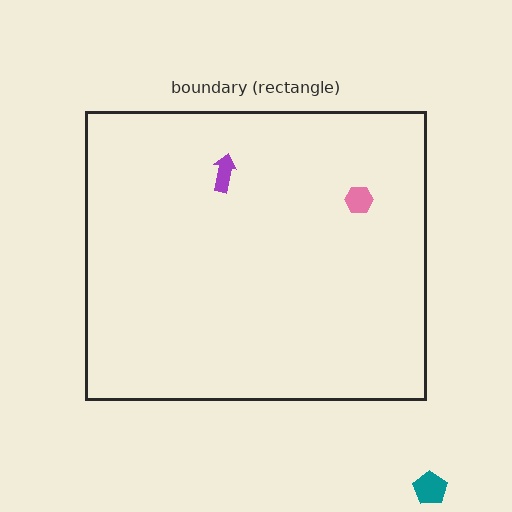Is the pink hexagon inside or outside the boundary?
Inside.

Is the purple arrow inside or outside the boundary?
Inside.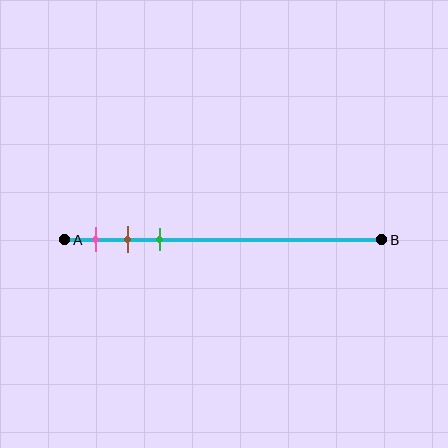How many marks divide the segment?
There are 3 marks dividing the segment.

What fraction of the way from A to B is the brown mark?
The brown mark is approximately 20% (0.2) of the way from A to B.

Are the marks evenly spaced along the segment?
Yes, the marks are approximately evenly spaced.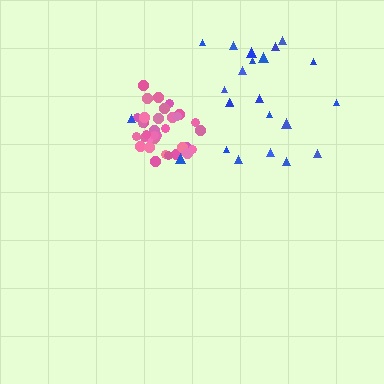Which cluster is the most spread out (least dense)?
Blue.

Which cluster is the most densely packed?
Pink.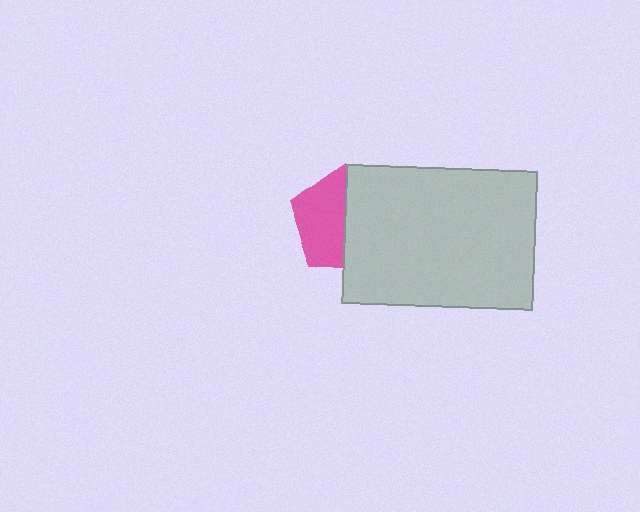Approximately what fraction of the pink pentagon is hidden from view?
Roughly 49% of the pink pentagon is hidden behind the light gray rectangle.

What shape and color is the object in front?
The object in front is a light gray rectangle.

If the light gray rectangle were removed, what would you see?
You would see the complete pink pentagon.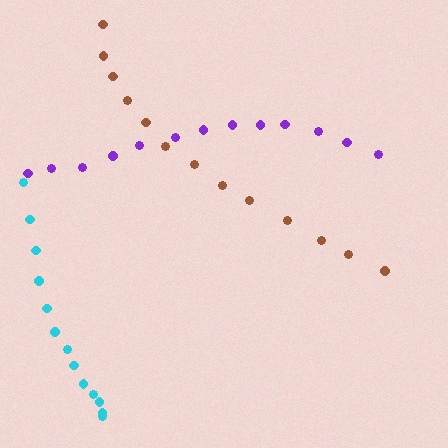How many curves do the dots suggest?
There are 3 distinct paths.